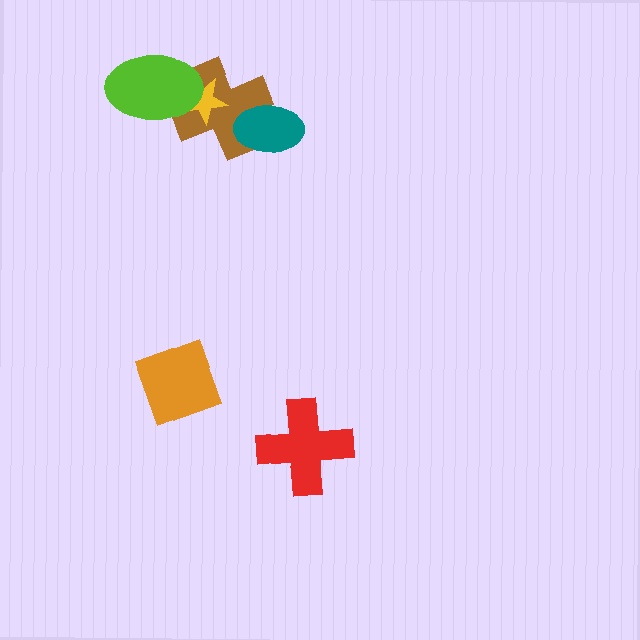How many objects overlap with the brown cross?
3 objects overlap with the brown cross.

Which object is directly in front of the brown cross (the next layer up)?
The yellow star is directly in front of the brown cross.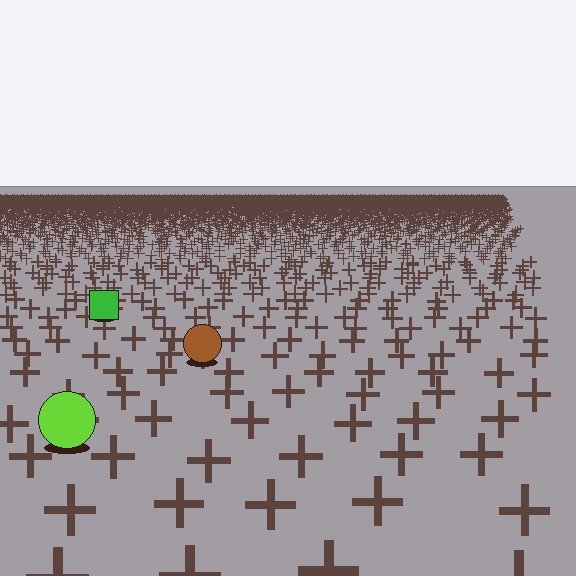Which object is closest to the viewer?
The lime circle is closest. The texture marks near it are larger and more spread out.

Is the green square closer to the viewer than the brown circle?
No. The brown circle is closer — you can tell from the texture gradient: the ground texture is coarser near it.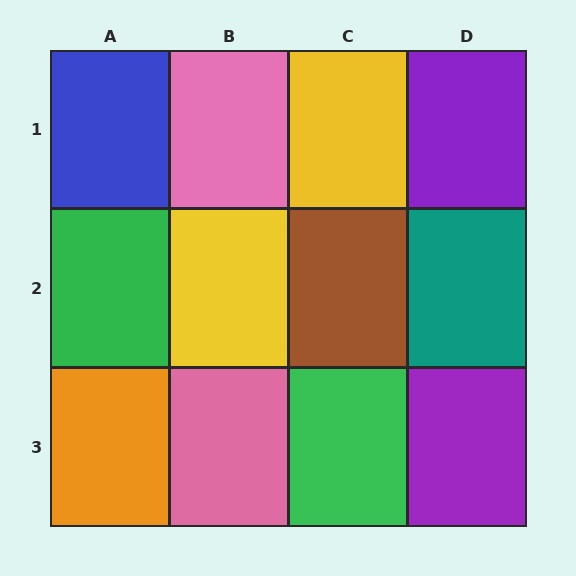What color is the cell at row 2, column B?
Yellow.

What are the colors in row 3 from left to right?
Orange, pink, green, purple.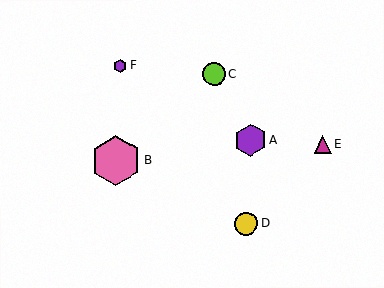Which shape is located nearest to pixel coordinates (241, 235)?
The yellow circle (labeled D) at (246, 224) is nearest to that location.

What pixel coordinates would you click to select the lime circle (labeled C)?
Click at (214, 74) to select the lime circle C.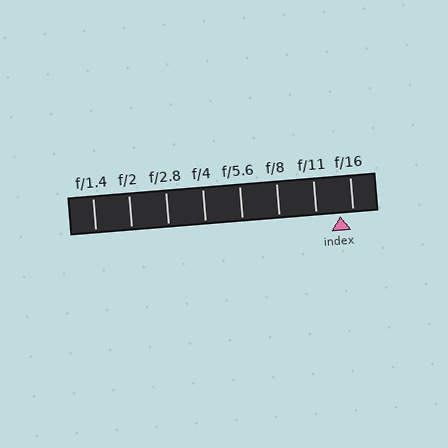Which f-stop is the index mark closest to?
The index mark is closest to f/16.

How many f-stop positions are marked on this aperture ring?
There are 8 f-stop positions marked.